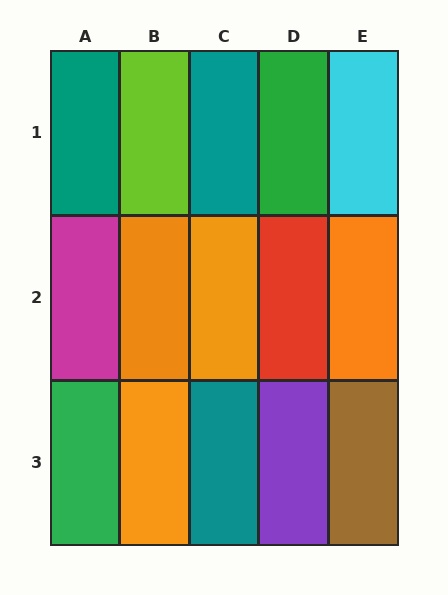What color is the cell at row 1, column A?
Teal.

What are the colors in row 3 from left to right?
Green, orange, teal, purple, brown.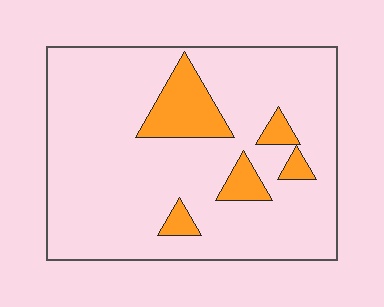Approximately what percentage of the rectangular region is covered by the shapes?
Approximately 15%.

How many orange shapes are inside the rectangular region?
5.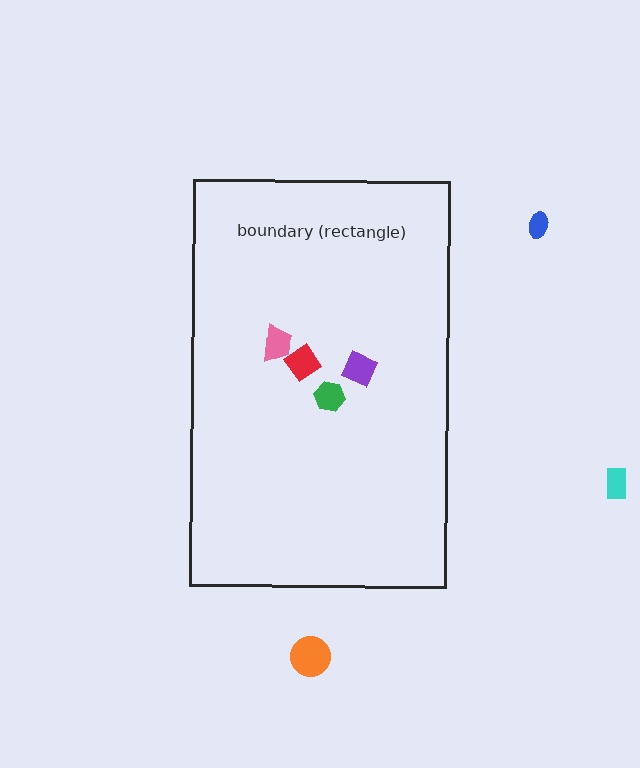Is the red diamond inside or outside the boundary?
Inside.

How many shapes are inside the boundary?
4 inside, 3 outside.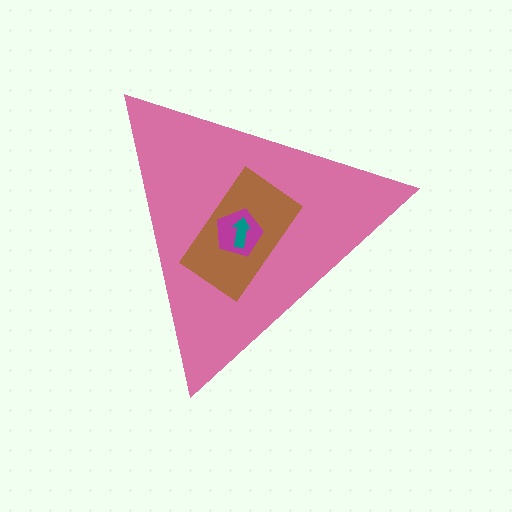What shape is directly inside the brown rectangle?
The magenta pentagon.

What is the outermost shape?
The pink triangle.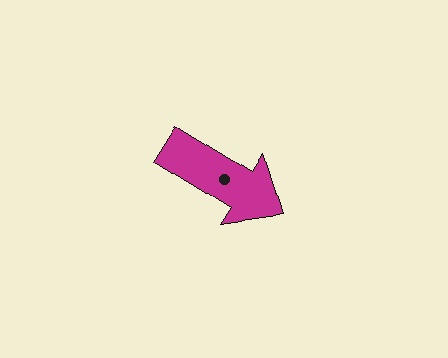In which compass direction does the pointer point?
Southeast.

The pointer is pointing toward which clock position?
Roughly 4 o'clock.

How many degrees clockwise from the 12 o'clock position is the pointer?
Approximately 122 degrees.